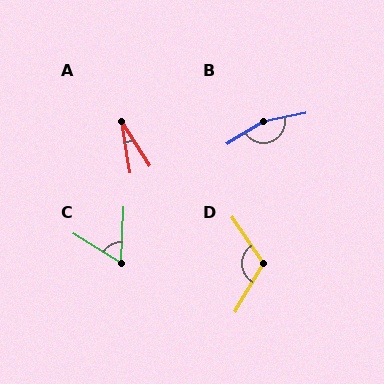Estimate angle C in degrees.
Approximately 61 degrees.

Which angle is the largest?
B, at approximately 160 degrees.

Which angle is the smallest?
A, at approximately 23 degrees.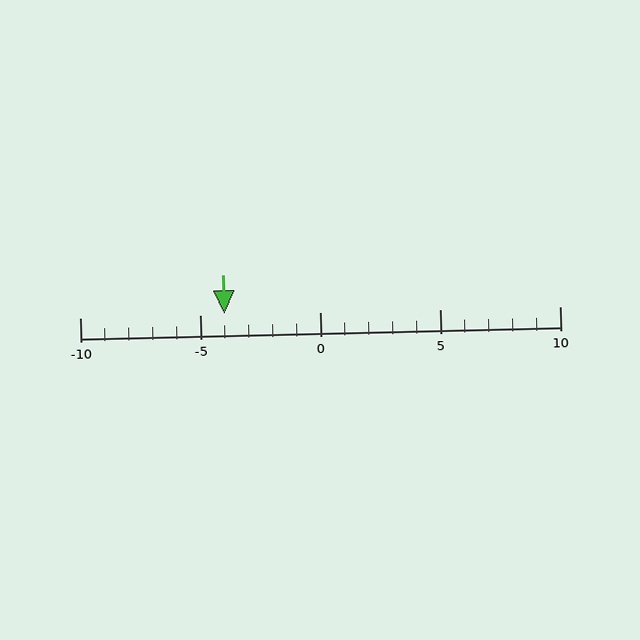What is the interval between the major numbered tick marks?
The major tick marks are spaced 5 units apart.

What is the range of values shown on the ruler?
The ruler shows values from -10 to 10.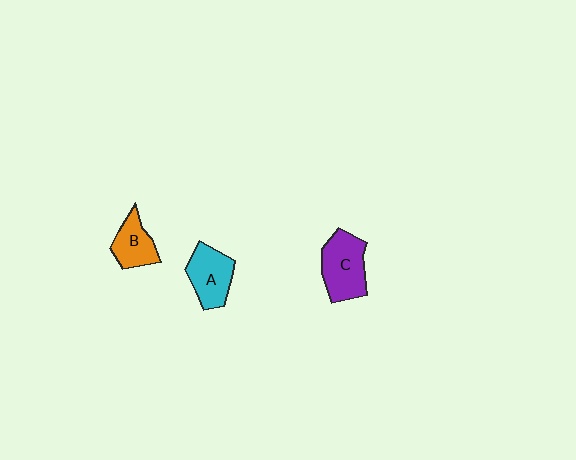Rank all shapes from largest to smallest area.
From largest to smallest: C (purple), A (cyan), B (orange).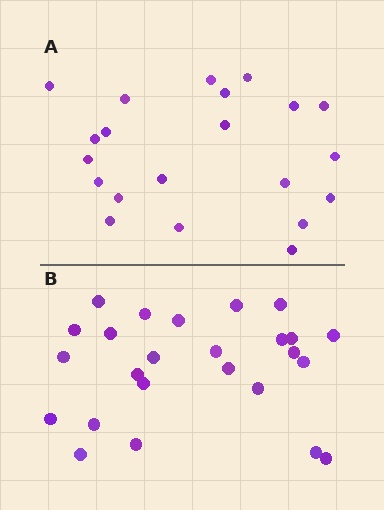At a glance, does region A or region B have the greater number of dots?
Region B (the bottom region) has more dots.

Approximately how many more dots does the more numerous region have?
Region B has about 4 more dots than region A.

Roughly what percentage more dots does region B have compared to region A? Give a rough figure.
About 20% more.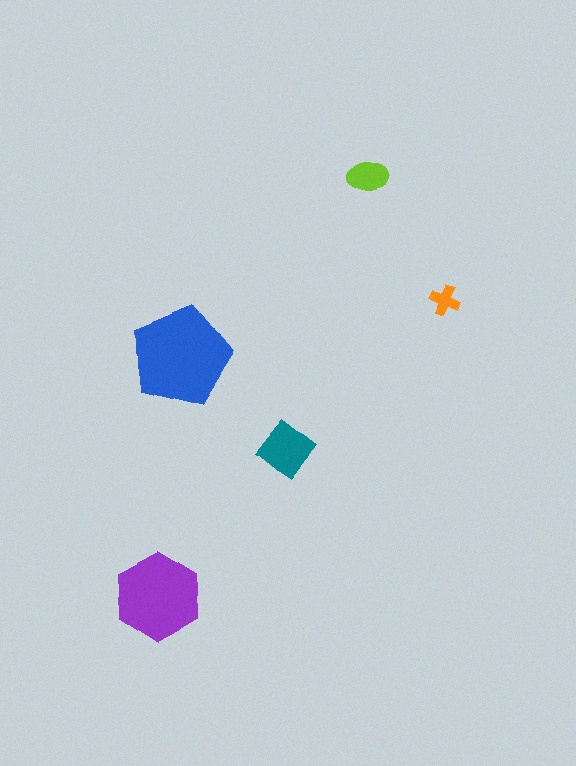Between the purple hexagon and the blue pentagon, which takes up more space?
The blue pentagon.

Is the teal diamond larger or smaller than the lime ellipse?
Larger.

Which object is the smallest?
The orange cross.